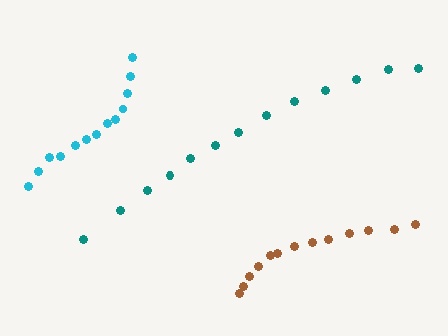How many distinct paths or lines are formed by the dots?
There are 3 distinct paths.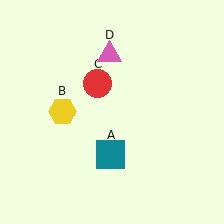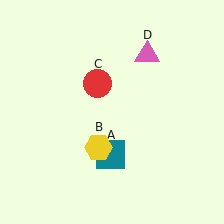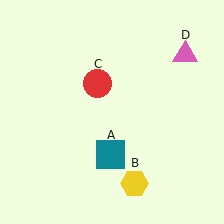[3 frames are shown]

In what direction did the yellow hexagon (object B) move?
The yellow hexagon (object B) moved down and to the right.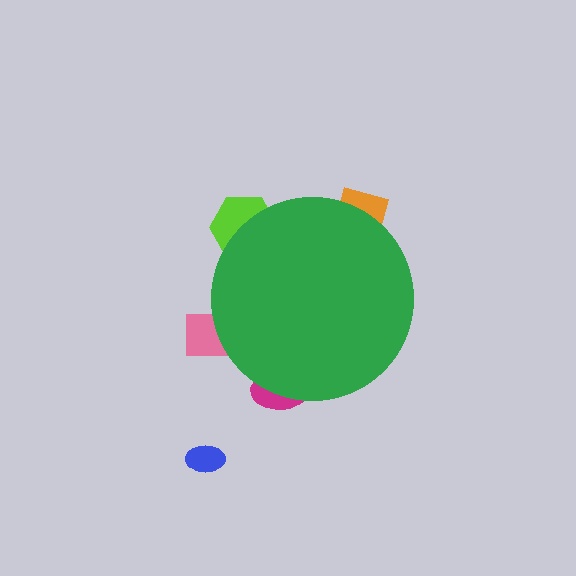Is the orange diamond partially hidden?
Yes, the orange diamond is partially hidden behind the green circle.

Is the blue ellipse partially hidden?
No, the blue ellipse is fully visible.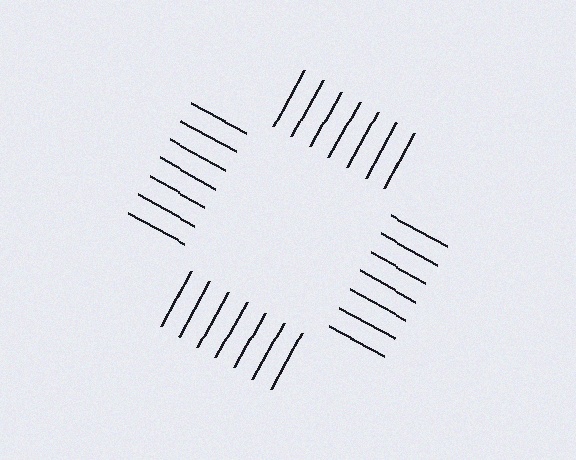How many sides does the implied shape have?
4 sides — the line-ends trace a square.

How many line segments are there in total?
28 — 7 along each of the 4 edges.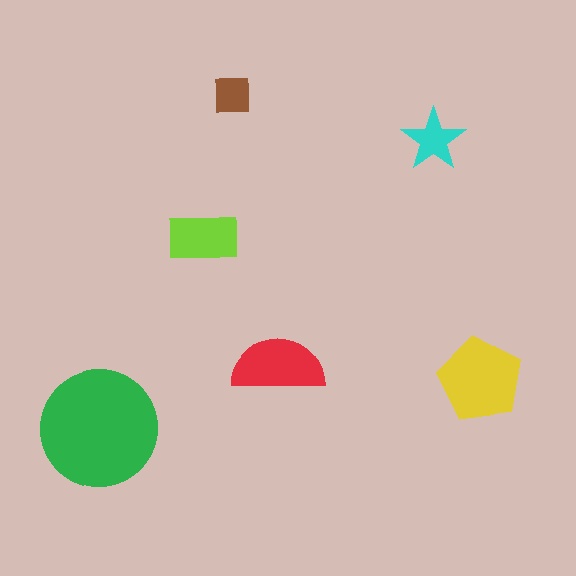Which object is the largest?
The green circle.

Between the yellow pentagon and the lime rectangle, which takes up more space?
The yellow pentagon.